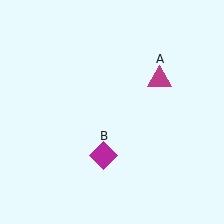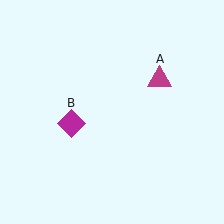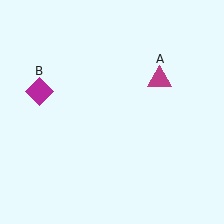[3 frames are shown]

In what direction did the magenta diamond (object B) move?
The magenta diamond (object B) moved up and to the left.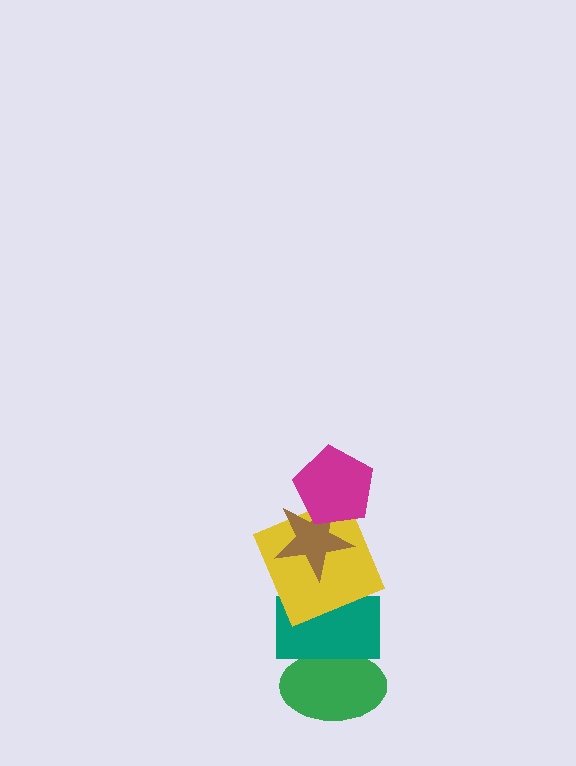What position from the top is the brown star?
The brown star is 2nd from the top.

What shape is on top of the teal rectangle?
The yellow square is on top of the teal rectangle.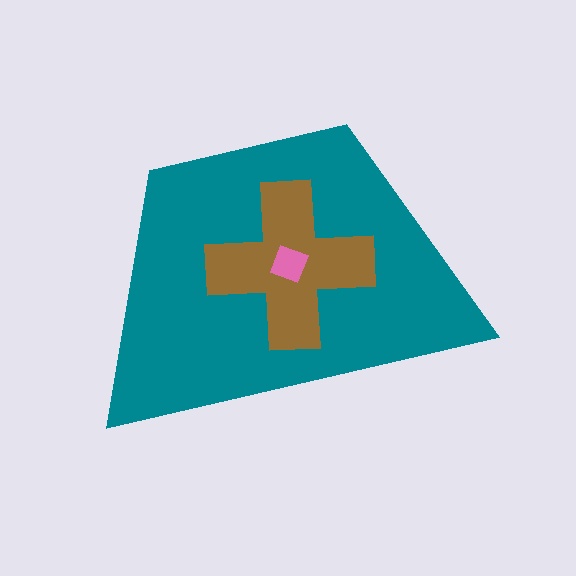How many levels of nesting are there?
3.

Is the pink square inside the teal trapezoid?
Yes.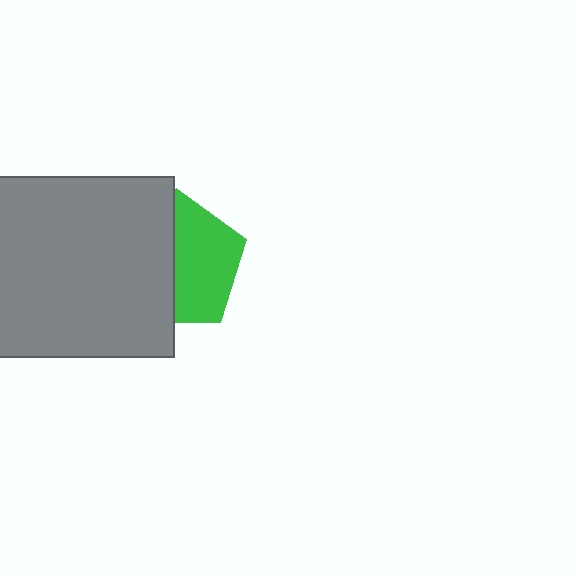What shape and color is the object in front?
The object in front is a gray square.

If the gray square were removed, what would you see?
You would see the complete green pentagon.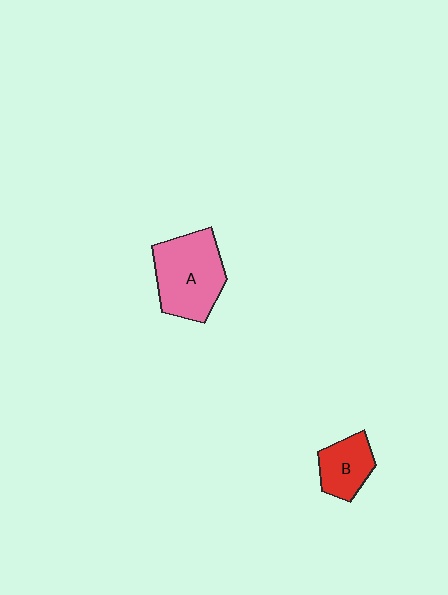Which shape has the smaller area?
Shape B (red).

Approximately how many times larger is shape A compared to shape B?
Approximately 1.8 times.